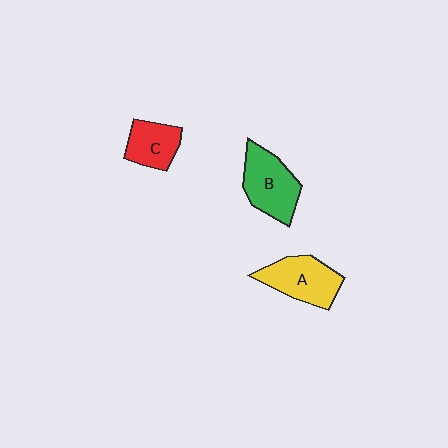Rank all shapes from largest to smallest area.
From largest to smallest: B (green), A (yellow), C (red).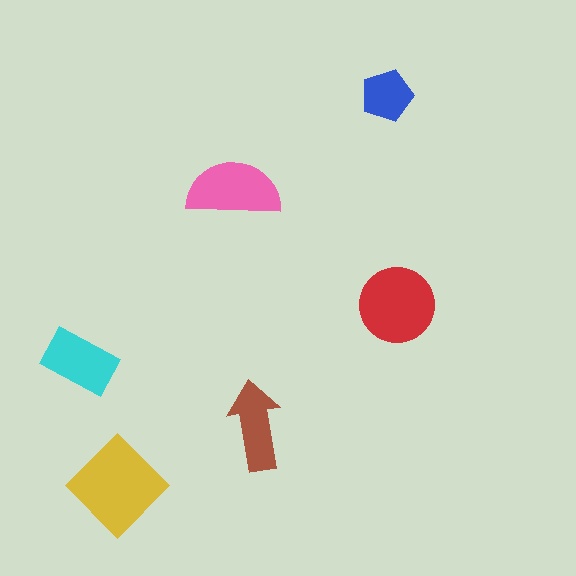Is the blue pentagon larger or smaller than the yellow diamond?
Smaller.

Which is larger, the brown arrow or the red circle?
The red circle.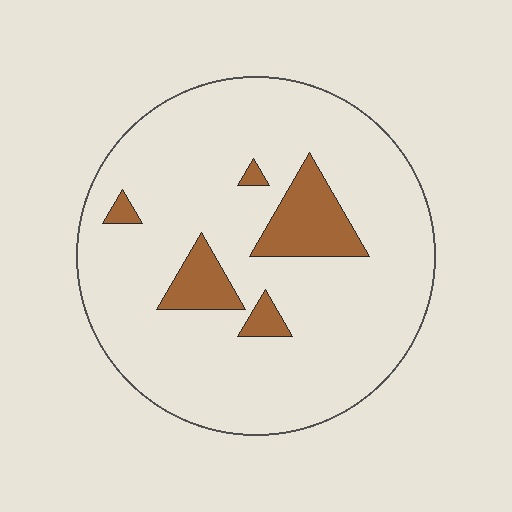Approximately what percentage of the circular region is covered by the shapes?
Approximately 10%.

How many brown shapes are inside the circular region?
5.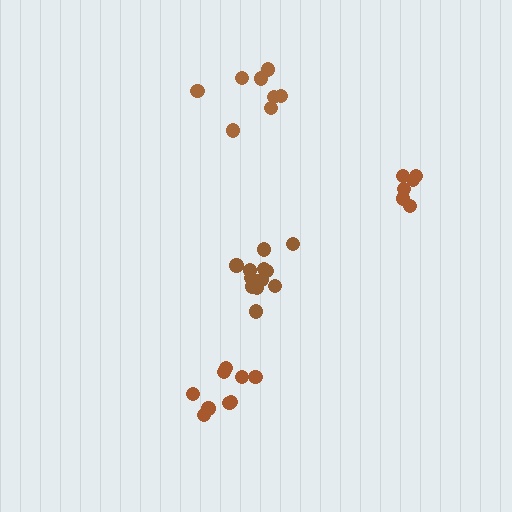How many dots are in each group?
Group 1: 9 dots, Group 2: 12 dots, Group 3: 8 dots, Group 4: 6 dots (35 total).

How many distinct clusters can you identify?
There are 4 distinct clusters.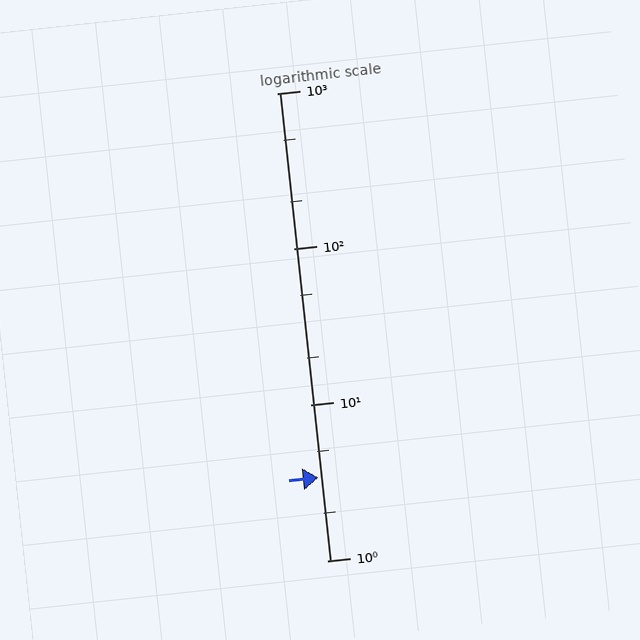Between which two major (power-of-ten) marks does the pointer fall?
The pointer is between 1 and 10.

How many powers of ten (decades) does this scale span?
The scale spans 3 decades, from 1 to 1000.